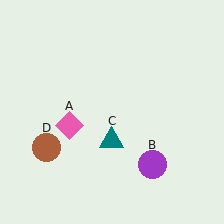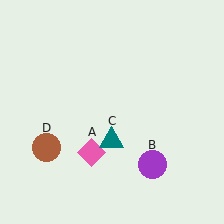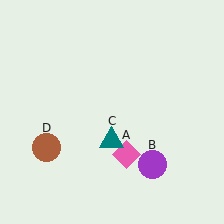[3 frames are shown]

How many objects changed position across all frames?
1 object changed position: pink diamond (object A).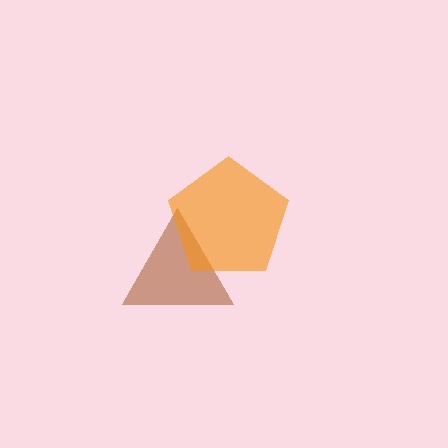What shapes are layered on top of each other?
The layered shapes are: a brown triangle, an orange pentagon.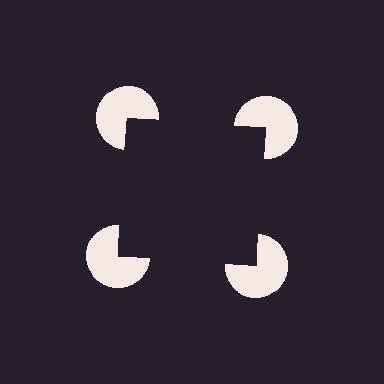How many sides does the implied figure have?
4 sides.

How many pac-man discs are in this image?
There are 4 — one at each vertex of the illusory square.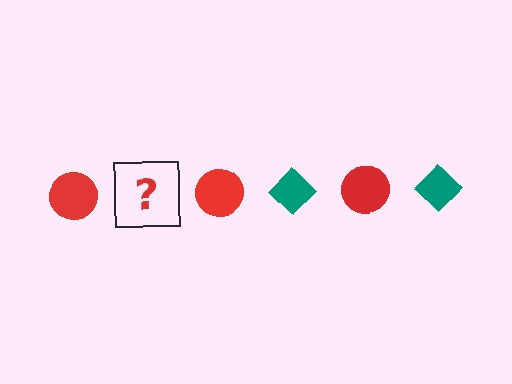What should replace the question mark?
The question mark should be replaced with a teal diamond.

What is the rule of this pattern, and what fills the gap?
The rule is that the pattern alternates between red circle and teal diamond. The gap should be filled with a teal diamond.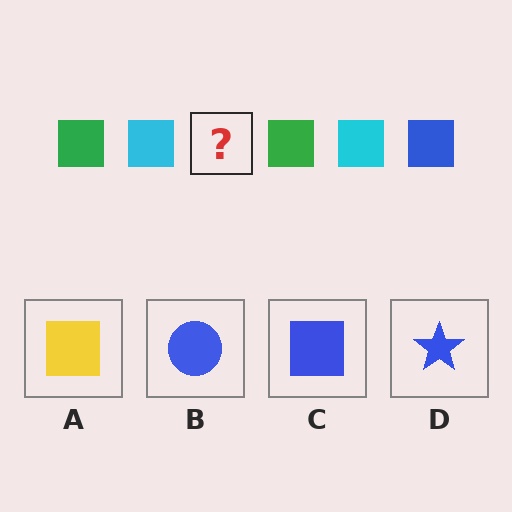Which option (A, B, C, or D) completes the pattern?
C.